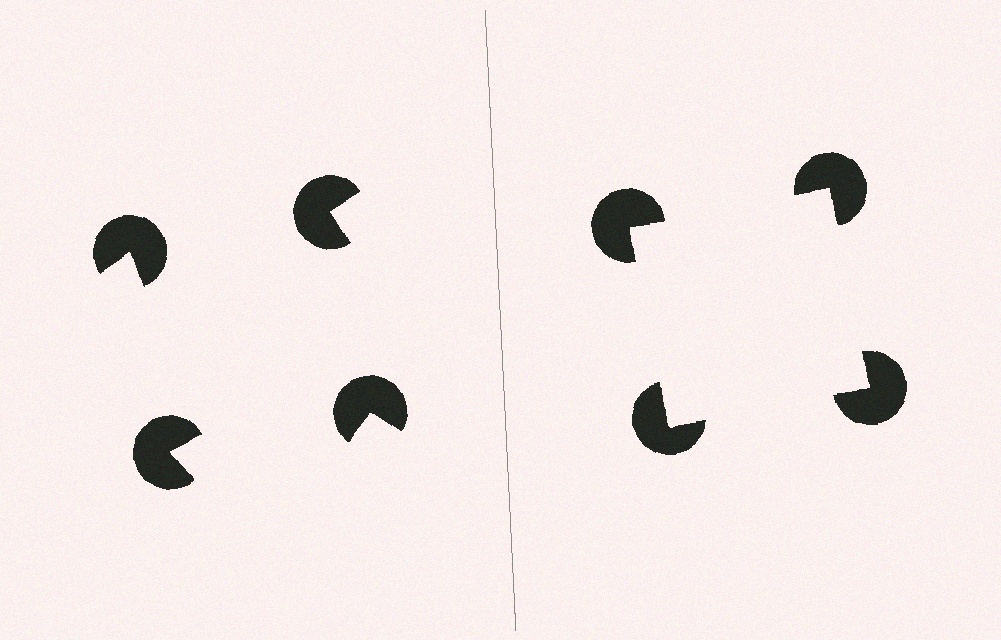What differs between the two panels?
The pac-man discs are positioned identically on both sides; only the wedge orientations differ. On the right they align to a square; on the left they are misaligned.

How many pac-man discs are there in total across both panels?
8 — 4 on each side.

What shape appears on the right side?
An illusory square.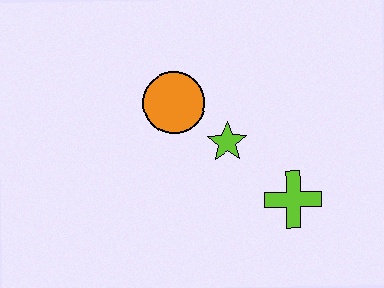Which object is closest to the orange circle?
The lime star is closest to the orange circle.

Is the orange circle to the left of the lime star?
Yes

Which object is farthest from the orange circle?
The lime cross is farthest from the orange circle.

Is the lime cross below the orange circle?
Yes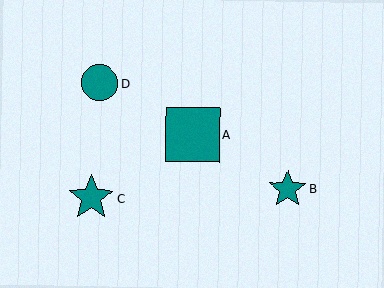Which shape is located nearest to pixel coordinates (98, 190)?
The teal star (labeled C) at (91, 198) is nearest to that location.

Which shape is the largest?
The teal square (labeled A) is the largest.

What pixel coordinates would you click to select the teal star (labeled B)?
Click at (288, 189) to select the teal star B.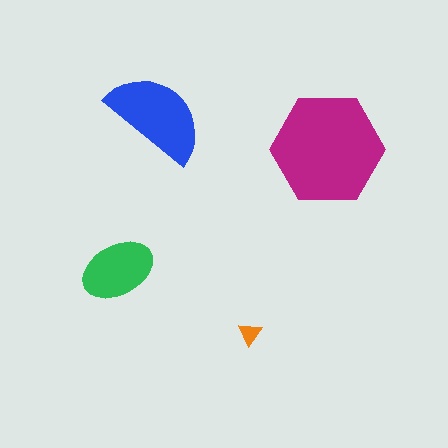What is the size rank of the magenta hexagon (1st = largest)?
1st.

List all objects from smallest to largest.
The orange triangle, the green ellipse, the blue semicircle, the magenta hexagon.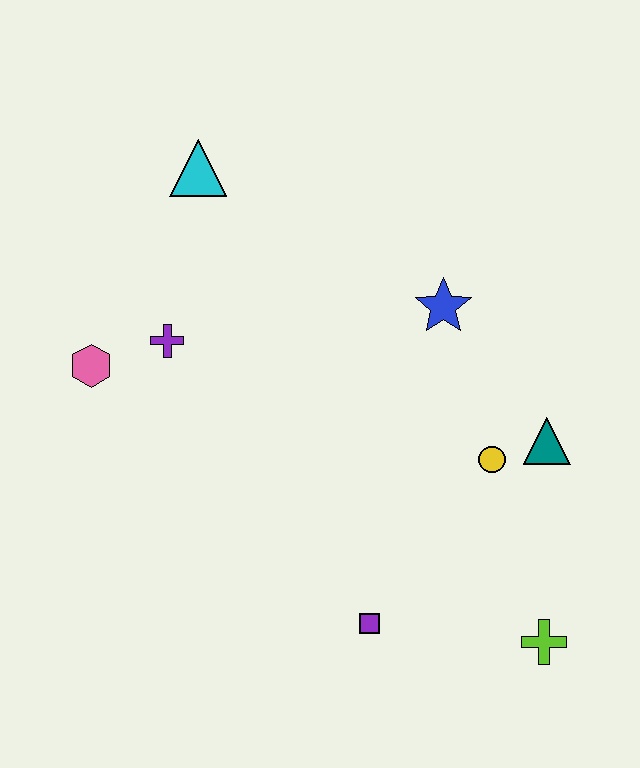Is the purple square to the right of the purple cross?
Yes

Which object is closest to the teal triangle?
The yellow circle is closest to the teal triangle.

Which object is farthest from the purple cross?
The lime cross is farthest from the purple cross.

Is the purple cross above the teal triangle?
Yes